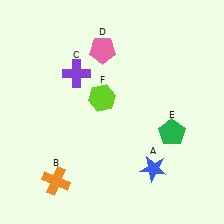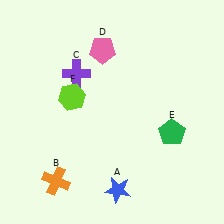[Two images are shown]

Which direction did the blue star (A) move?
The blue star (A) moved left.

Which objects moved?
The objects that moved are: the blue star (A), the lime hexagon (F).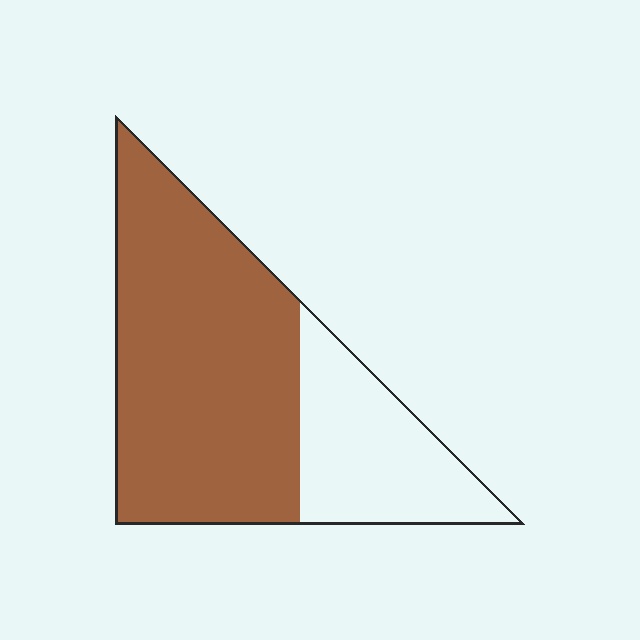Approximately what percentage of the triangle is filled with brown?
Approximately 70%.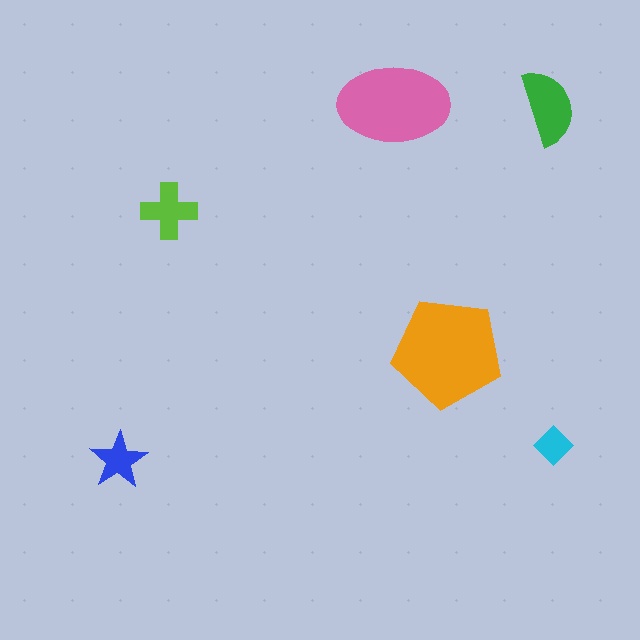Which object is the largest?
The orange pentagon.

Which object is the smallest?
The cyan diamond.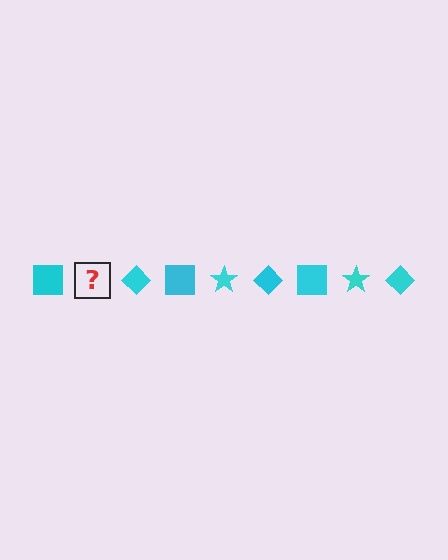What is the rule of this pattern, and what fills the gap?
The rule is that the pattern cycles through square, star, diamond shapes in cyan. The gap should be filled with a cyan star.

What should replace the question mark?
The question mark should be replaced with a cyan star.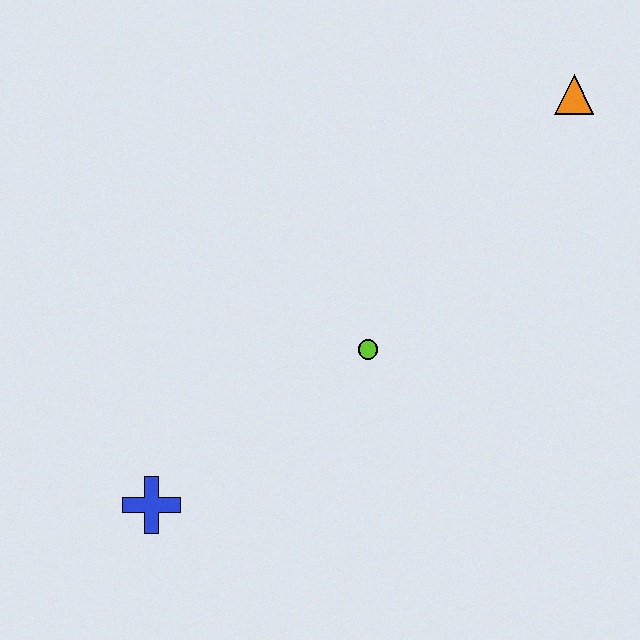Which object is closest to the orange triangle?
The lime circle is closest to the orange triangle.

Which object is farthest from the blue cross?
The orange triangle is farthest from the blue cross.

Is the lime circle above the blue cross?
Yes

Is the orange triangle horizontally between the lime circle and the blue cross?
No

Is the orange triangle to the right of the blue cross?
Yes